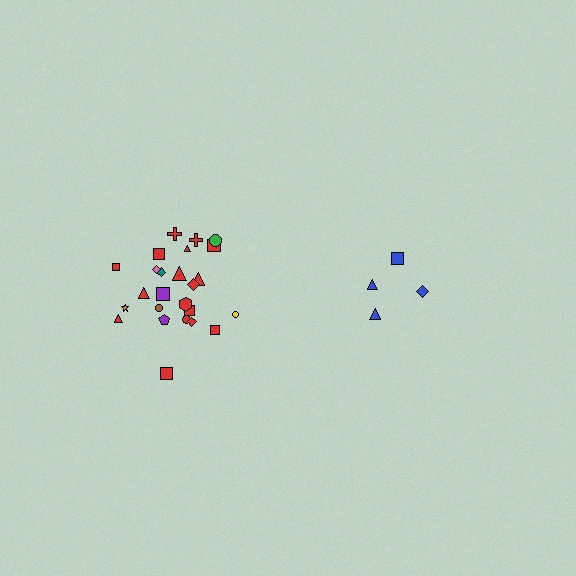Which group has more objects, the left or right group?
The left group.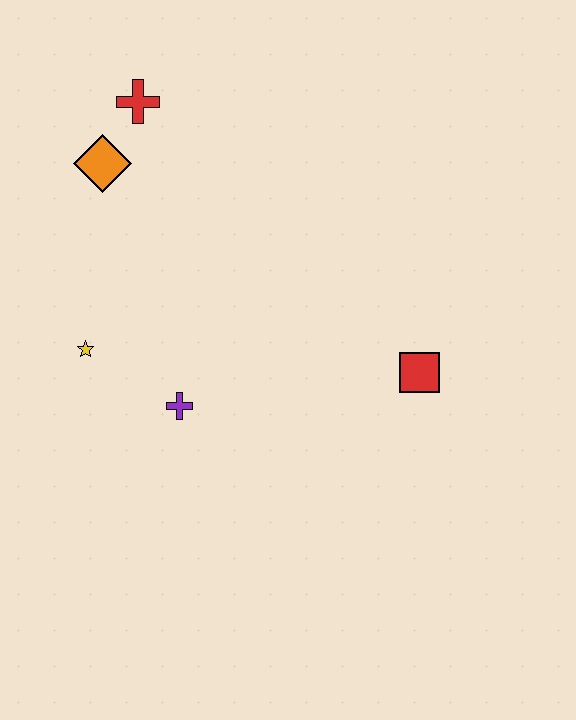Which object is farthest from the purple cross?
The red cross is farthest from the purple cross.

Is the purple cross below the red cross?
Yes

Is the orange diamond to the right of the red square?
No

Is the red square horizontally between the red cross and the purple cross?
No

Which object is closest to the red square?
The purple cross is closest to the red square.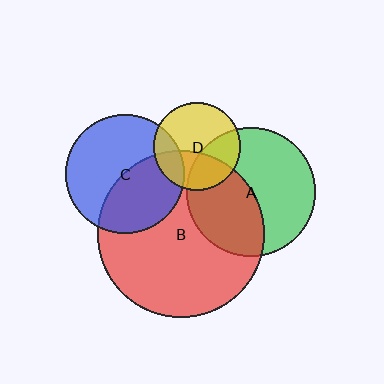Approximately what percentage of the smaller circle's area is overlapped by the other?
Approximately 40%.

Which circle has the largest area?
Circle B (red).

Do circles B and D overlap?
Yes.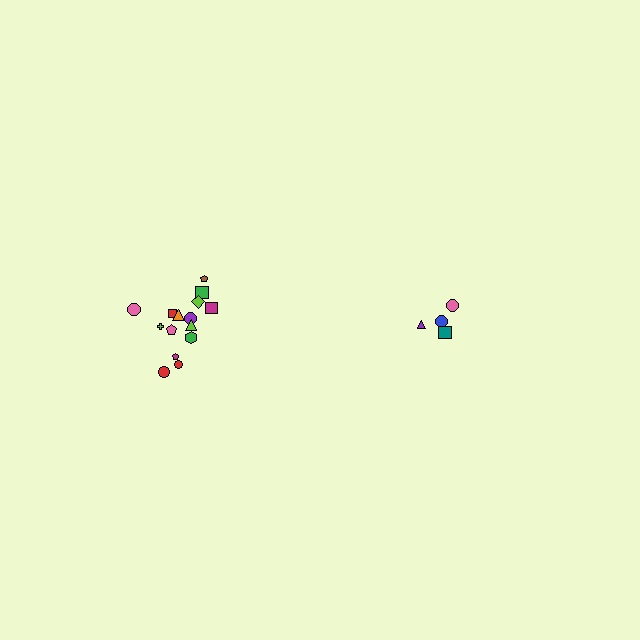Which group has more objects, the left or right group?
The left group.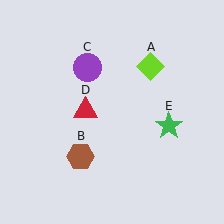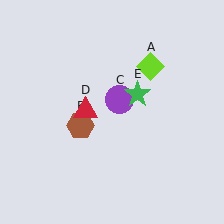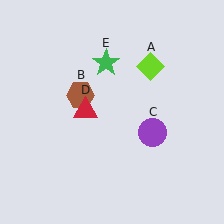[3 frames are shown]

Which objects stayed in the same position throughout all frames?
Lime diamond (object A) and red triangle (object D) remained stationary.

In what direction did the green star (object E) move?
The green star (object E) moved up and to the left.